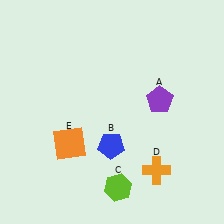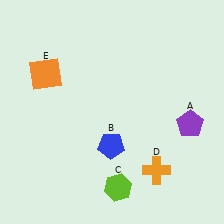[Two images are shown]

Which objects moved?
The objects that moved are: the purple pentagon (A), the orange square (E).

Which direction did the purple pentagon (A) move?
The purple pentagon (A) moved right.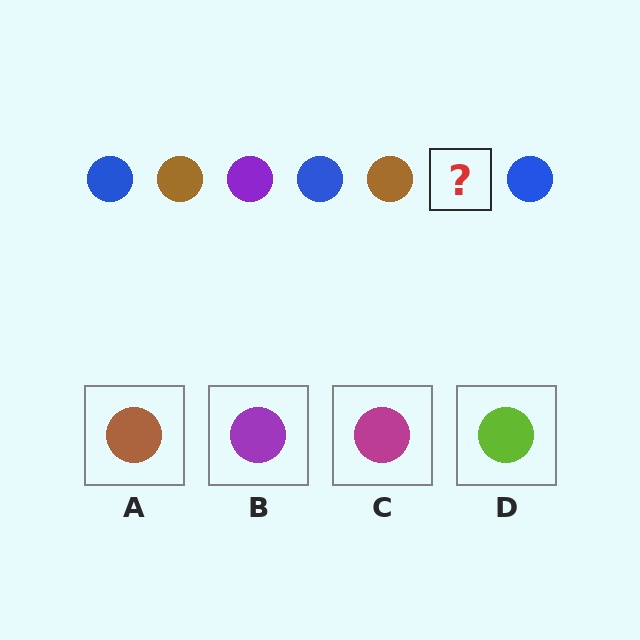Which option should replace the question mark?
Option B.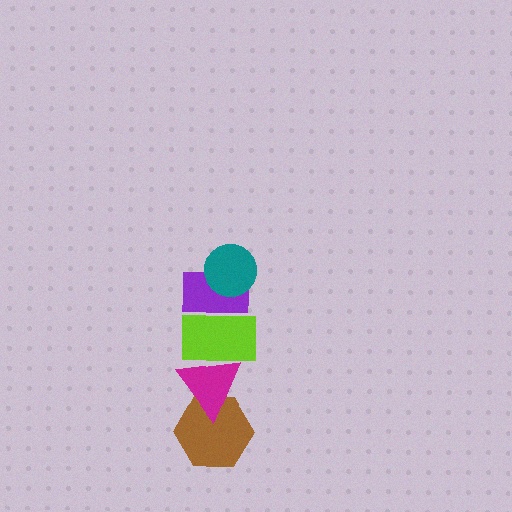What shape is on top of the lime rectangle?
The purple rectangle is on top of the lime rectangle.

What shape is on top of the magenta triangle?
The lime rectangle is on top of the magenta triangle.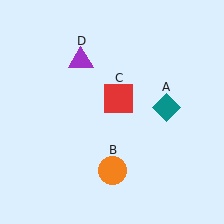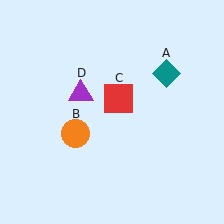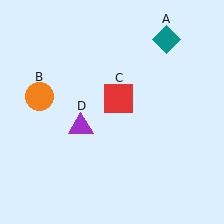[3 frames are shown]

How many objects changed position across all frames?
3 objects changed position: teal diamond (object A), orange circle (object B), purple triangle (object D).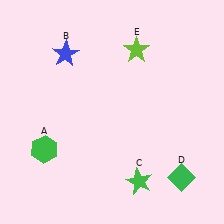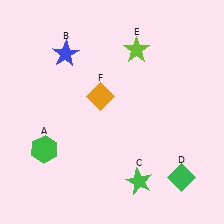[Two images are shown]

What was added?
An orange diamond (F) was added in Image 2.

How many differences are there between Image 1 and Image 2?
There is 1 difference between the two images.